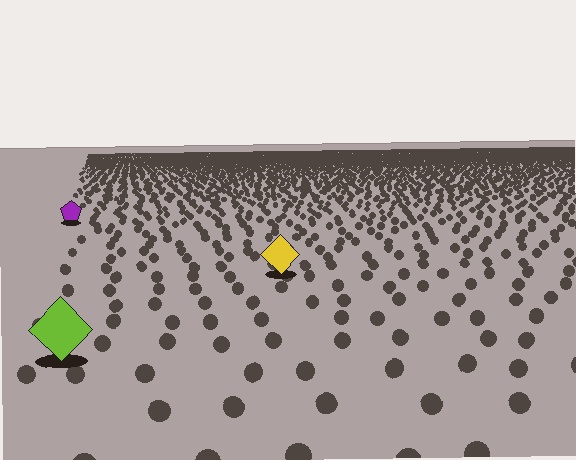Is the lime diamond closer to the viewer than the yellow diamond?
Yes. The lime diamond is closer — you can tell from the texture gradient: the ground texture is coarser near it.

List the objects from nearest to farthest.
From nearest to farthest: the lime diamond, the yellow diamond, the purple pentagon.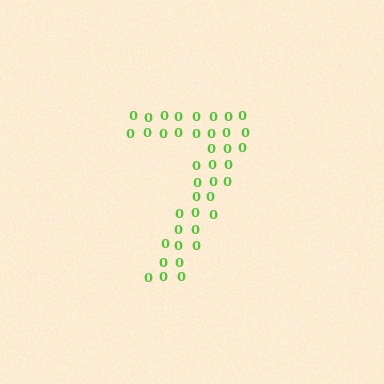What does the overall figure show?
The overall figure shows the digit 7.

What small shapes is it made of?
It is made of small digit 0's.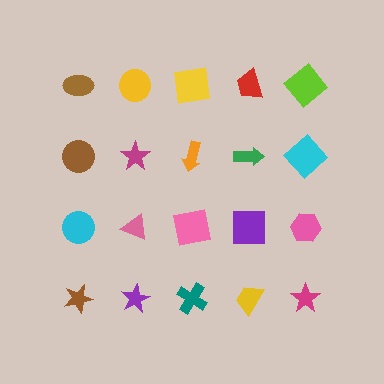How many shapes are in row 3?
5 shapes.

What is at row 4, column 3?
A teal cross.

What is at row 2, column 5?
A cyan diamond.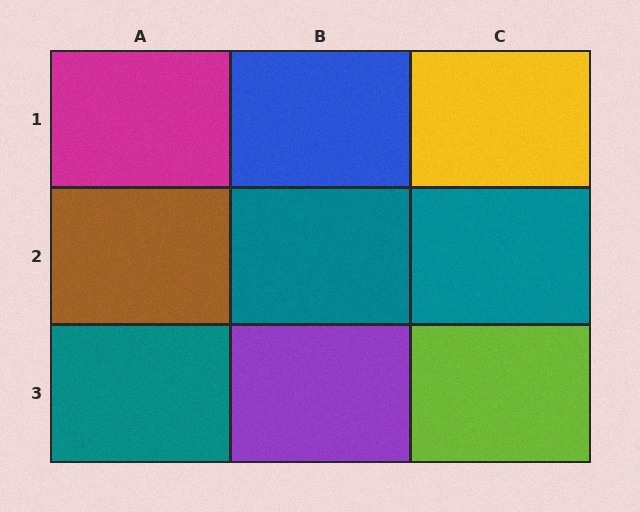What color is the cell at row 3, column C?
Lime.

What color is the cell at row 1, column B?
Blue.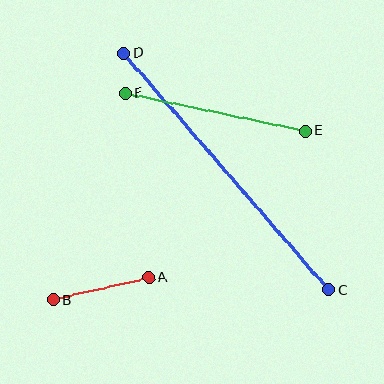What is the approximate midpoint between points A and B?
The midpoint is at approximately (101, 289) pixels.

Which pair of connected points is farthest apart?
Points C and D are farthest apart.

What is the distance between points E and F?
The distance is approximately 184 pixels.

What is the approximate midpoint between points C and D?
The midpoint is at approximately (226, 171) pixels.